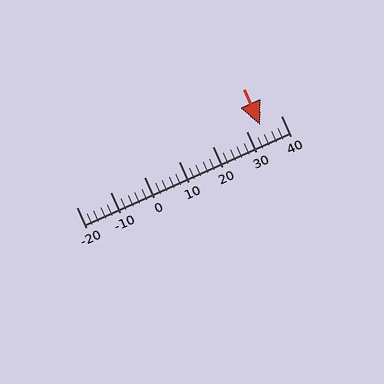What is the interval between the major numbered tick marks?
The major tick marks are spaced 10 units apart.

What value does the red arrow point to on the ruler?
The red arrow points to approximately 34.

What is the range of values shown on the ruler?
The ruler shows values from -20 to 40.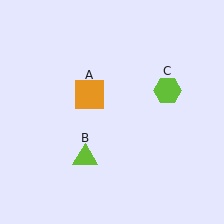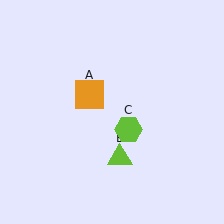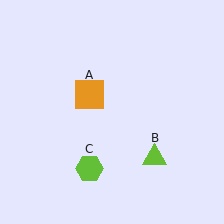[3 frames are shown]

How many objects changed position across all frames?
2 objects changed position: lime triangle (object B), lime hexagon (object C).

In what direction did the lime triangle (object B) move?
The lime triangle (object B) moved right.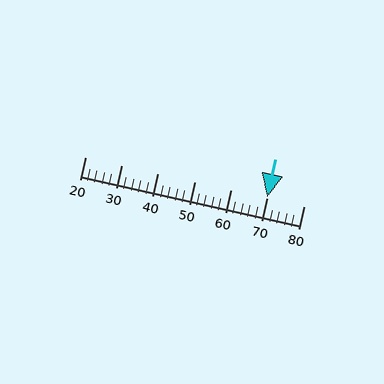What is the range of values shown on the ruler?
The ruler shows values from 20 to 80.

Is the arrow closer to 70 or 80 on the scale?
The arrow is closer to 70.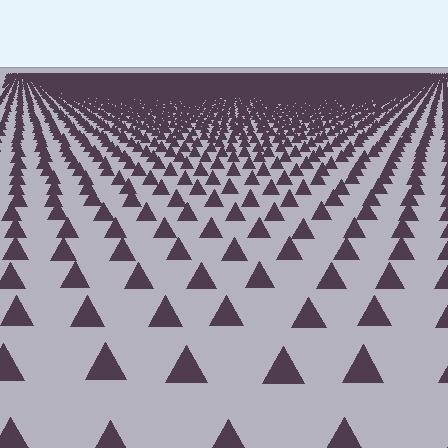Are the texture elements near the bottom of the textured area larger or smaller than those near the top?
Larger. Near the bottom, elements are closer to the viewer and appear at a bigger on-screen size.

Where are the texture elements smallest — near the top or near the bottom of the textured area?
Near the top.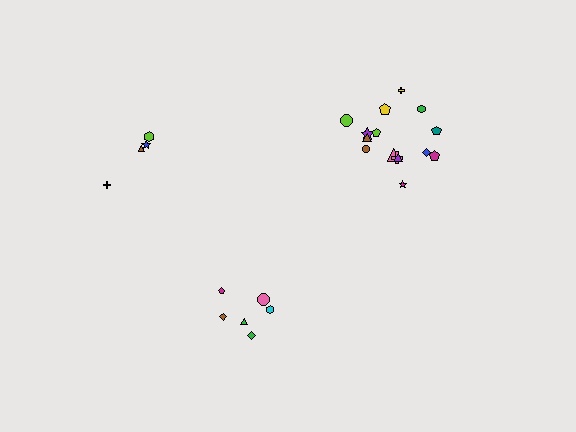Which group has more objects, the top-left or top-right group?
The top-right group.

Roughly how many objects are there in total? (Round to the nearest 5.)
Roughly 25 objects in total.